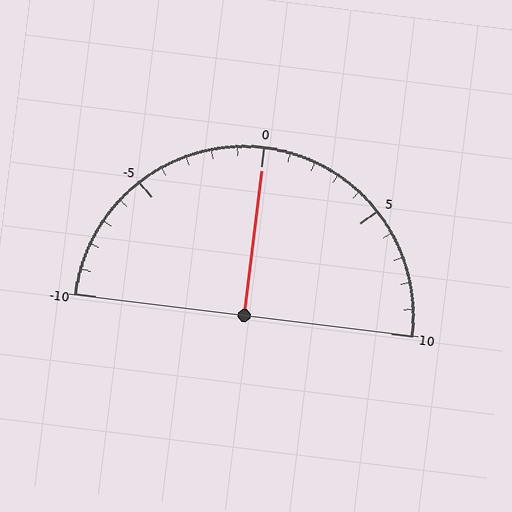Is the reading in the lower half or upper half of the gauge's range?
The reading is in the upper half of the range (-10 to 10).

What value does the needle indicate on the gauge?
The needle indicates approximately 0.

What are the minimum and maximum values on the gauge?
The gauge ranges from -10 to 10.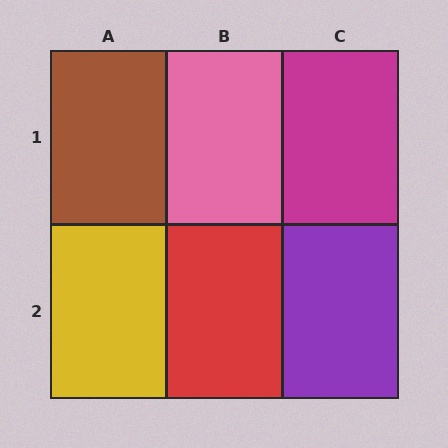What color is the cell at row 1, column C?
Magenta.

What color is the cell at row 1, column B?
Pink.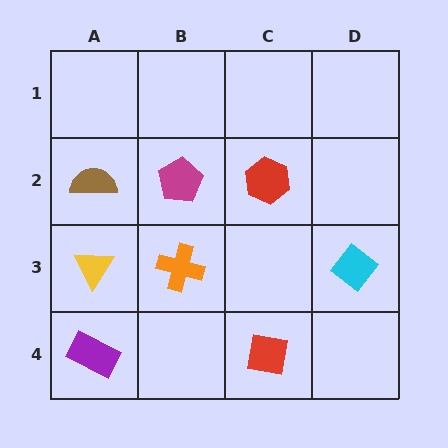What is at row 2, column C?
A red hexagon.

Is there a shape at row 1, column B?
No, that cell is empty.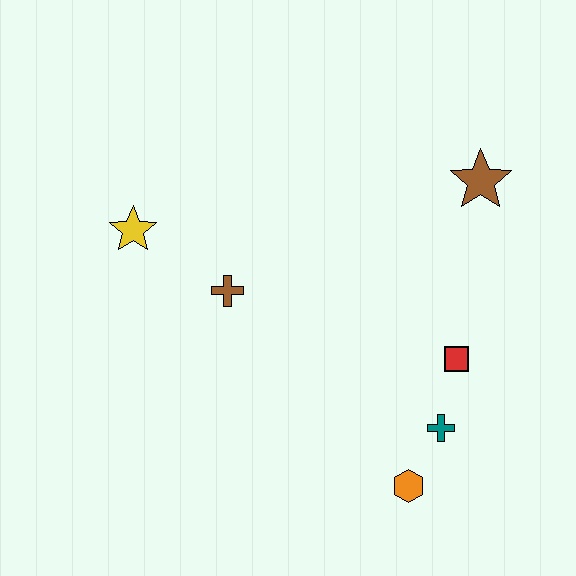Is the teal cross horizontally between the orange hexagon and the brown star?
Yes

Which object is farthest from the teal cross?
The yellow star is farthest from the teal cross.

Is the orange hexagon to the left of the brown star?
Yes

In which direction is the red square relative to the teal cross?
The red square is above the teal cross.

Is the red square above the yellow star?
No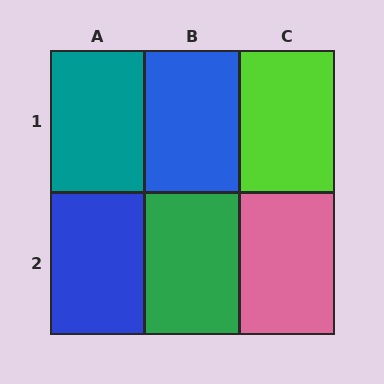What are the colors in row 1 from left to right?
Teal, blue, lime.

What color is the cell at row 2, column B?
Green.